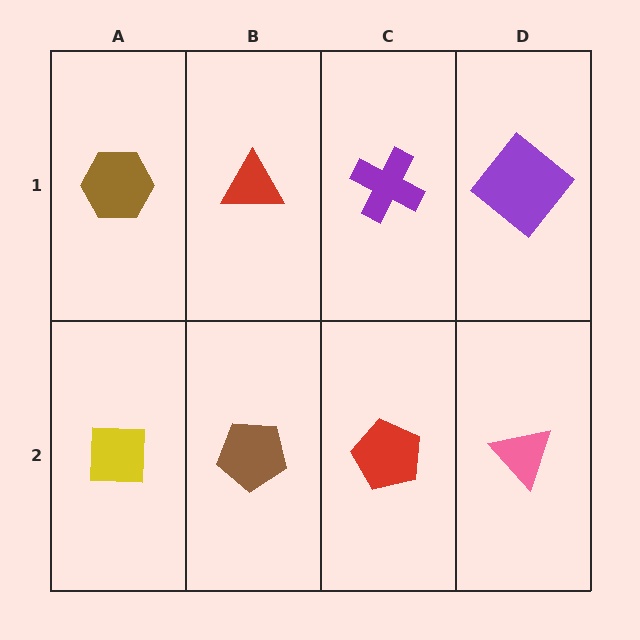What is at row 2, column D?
A pink triangle.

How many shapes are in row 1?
4 shapes.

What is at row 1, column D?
A purple diamond.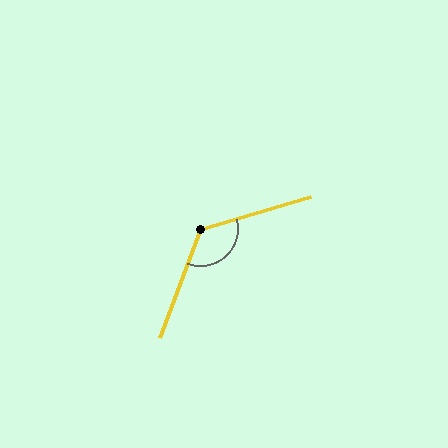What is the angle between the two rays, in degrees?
Approximately 127 degrees.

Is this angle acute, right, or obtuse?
It is obtuse.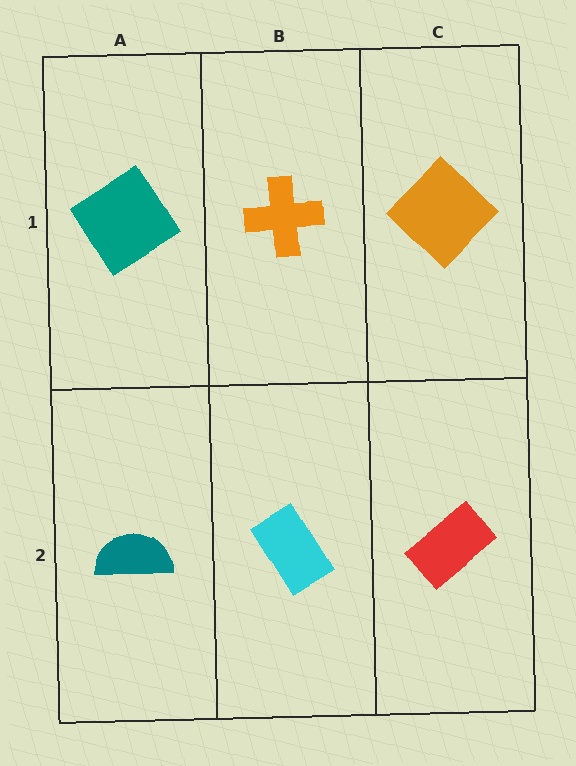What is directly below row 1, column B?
A cyan rectangle.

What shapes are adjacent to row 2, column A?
A teal diamond (row 1, column A), a cyan rectangle (row 2, column B).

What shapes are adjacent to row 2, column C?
An orange diamond (row 1, column C), a cyan rectangle (row 2, column B).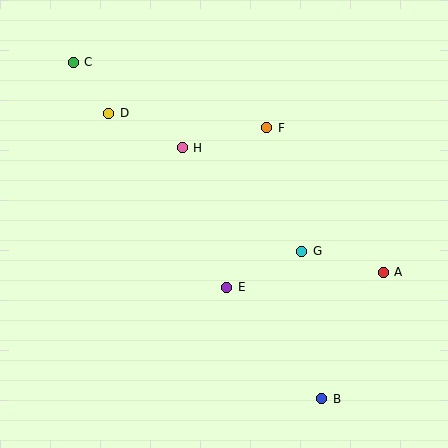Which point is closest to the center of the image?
Point E at (227, 287) is closest to the center.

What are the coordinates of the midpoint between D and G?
The midpoint between D and G is at (205, 182).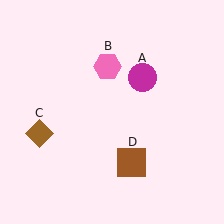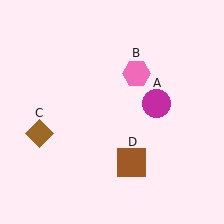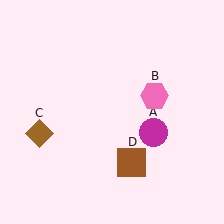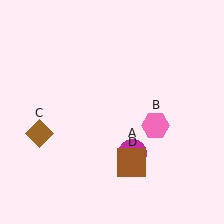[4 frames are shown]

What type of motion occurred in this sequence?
The magenta circle (object A), pink hexagon (object B) rotated clockwise around the center of the scene.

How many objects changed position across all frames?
2 objects changed position: magenta circle (object A), pink hexagon (object B).